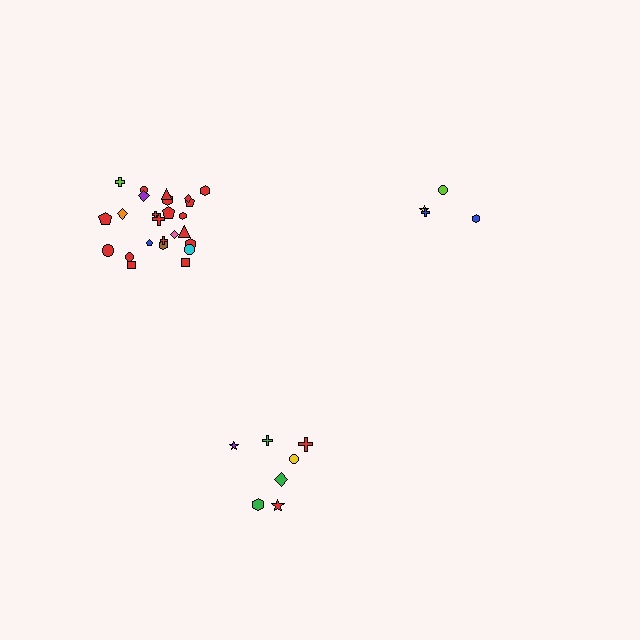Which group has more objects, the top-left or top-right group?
The top-left group.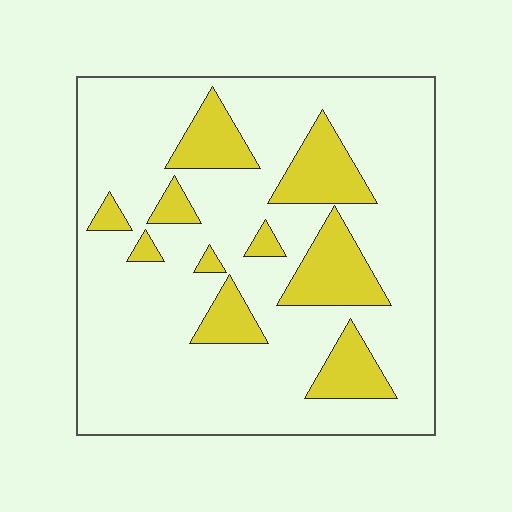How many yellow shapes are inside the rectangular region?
10.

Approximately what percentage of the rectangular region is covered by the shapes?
Approximately 20%.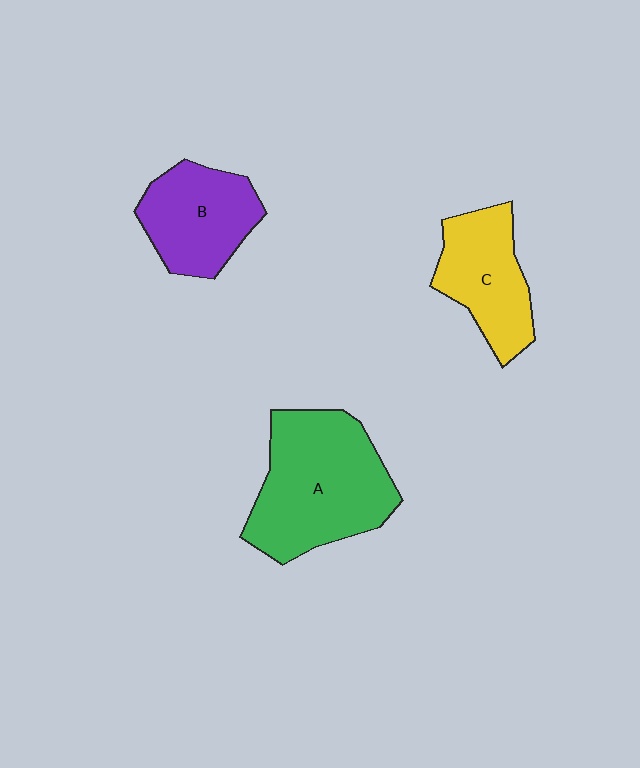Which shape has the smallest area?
Shape C (yellow).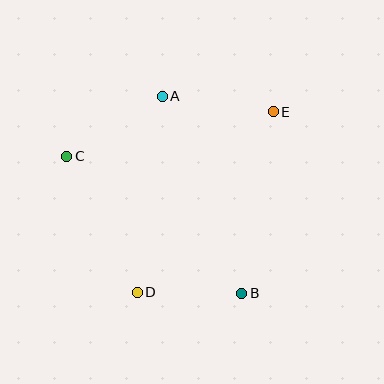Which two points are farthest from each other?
Points D and E are farthest from each other.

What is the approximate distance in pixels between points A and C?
The distance between A and C is approximately 113 pixels.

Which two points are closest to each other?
Points B and D are closest to each other.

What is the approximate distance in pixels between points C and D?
The distance between C and D is approximately 153 pixels.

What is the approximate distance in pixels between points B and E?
The distance between B and E is approximately 185 pixels.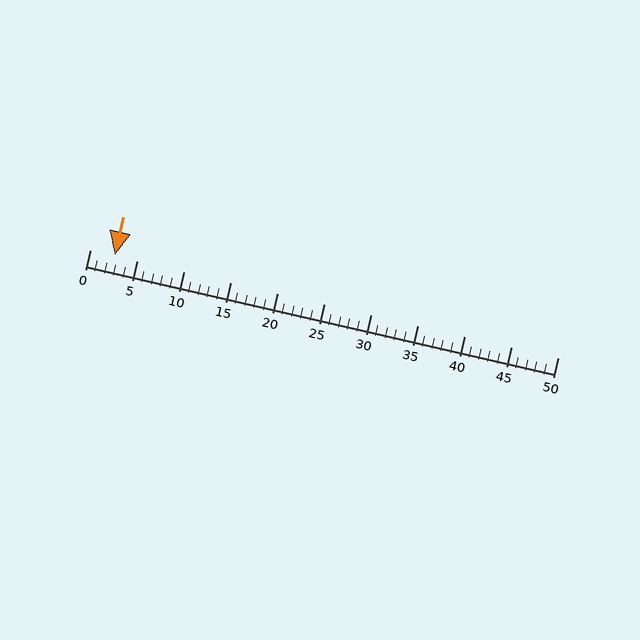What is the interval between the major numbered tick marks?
The major tick marks are spaced 5 units apart.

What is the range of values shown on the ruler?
The ruler shows values from 0 to 50.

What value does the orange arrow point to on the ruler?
The orange arrow points to approximately 3.